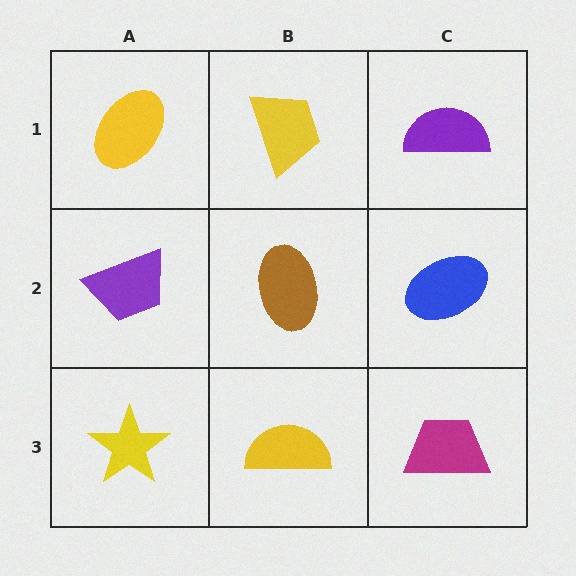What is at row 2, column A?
A purple trapezoid.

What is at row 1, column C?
A purple semicircle.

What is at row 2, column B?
A brown ellipse.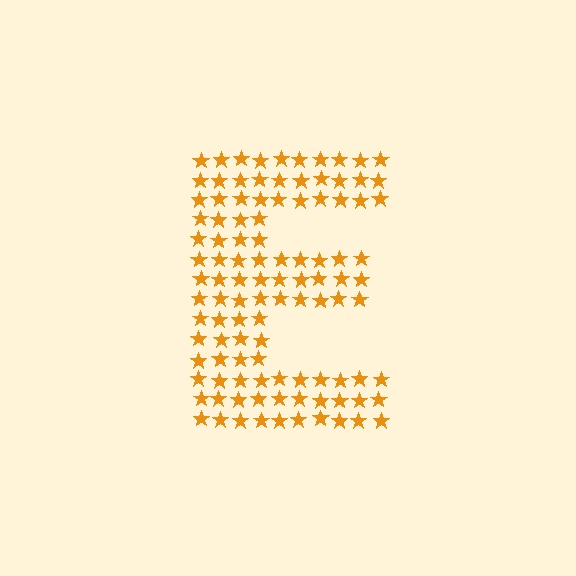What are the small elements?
The small elements are stars.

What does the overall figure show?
The overall figure shows the letter E.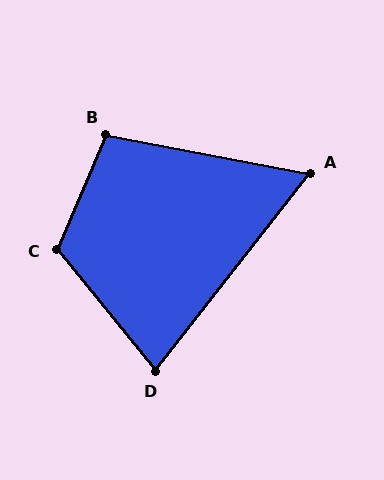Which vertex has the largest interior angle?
C, at approximately 117 degrees.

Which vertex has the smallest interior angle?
A, at approximately 63 degrees.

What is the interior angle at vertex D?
Approximately 78 degrees (acute).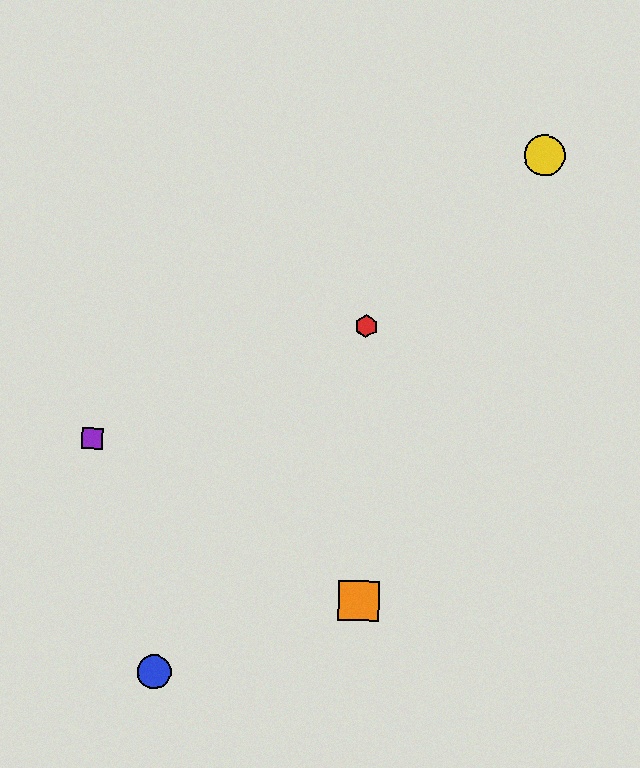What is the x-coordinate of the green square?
The green square is at x≈359.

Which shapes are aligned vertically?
The red hexagon, the green square, the orange square are aligned vertically.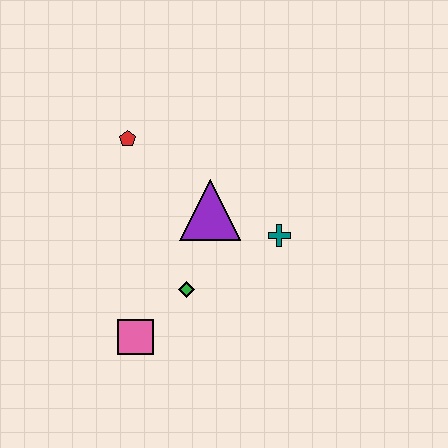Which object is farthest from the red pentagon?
The pink square is farthest from the red pentagon.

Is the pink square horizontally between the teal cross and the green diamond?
No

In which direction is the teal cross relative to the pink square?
The teal cross is to the right of the pink square.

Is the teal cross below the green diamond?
No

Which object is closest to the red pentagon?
The purple triangle is closest to the red pentagon.